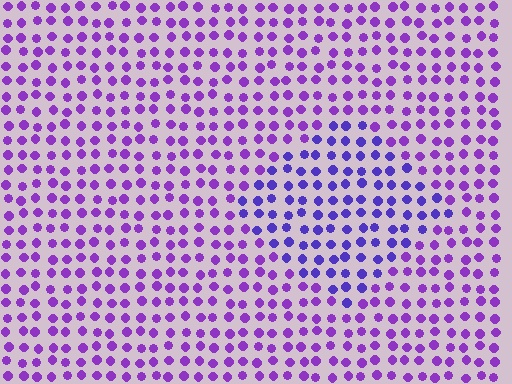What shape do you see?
I see a diamond.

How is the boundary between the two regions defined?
The boundary is defined purely by a slight shift in hue (about 27 degrees). Spacing, size, and orientation are identical on both sides.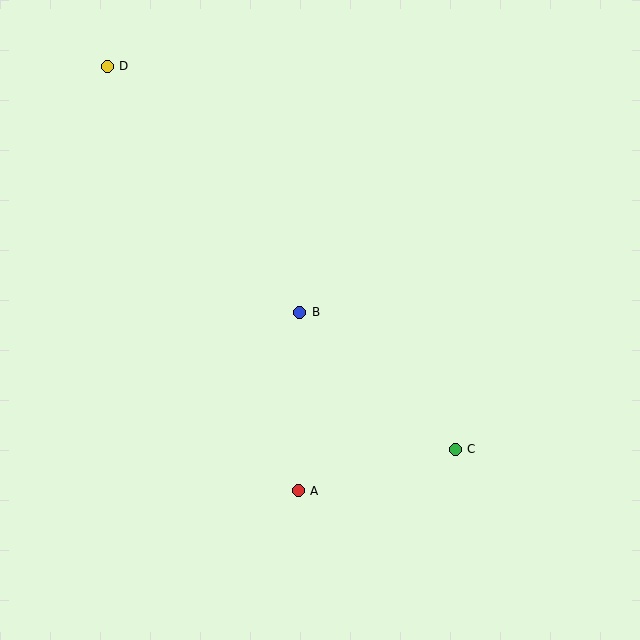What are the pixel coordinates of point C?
Point C is at (455, 449).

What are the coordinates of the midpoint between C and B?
The midpoint between C and B is at (377, 381).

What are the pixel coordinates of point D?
Point D is at (107, 66).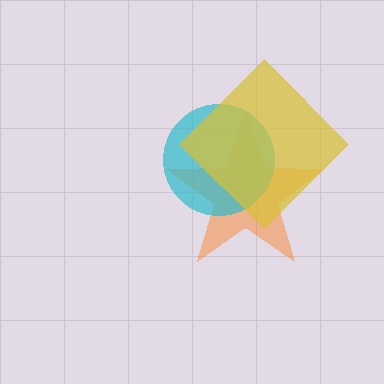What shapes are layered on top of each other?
The layered shapes are: an orange star, a cyan circle, a yellow diamond.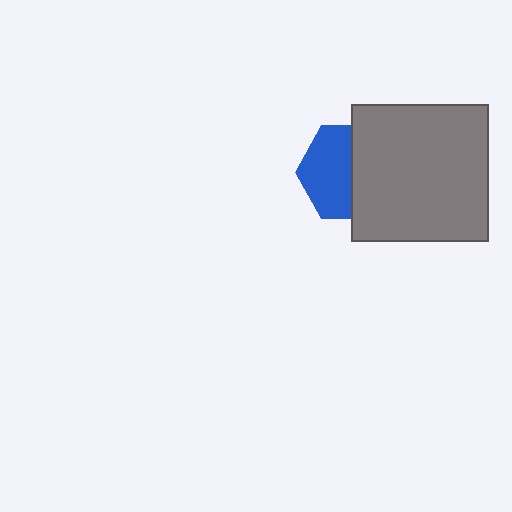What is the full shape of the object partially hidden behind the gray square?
The partially hidden object is a blue hexagon.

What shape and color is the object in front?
The object in front is a gray square.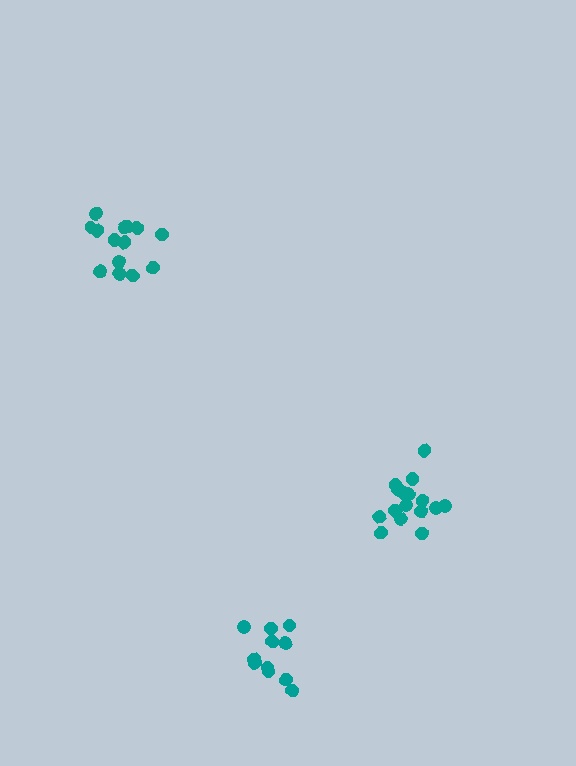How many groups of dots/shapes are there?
There are 3 groups.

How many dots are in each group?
Group 1: 14 dots, Group 2: 16 dots, Group 3: 11 dots (41 total).